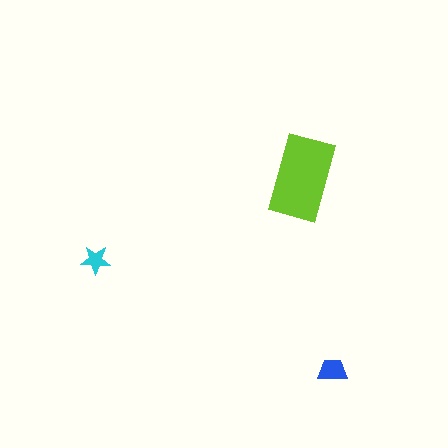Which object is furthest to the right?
The blue trapezoid is rightmost.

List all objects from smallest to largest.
The cyan star, the blue trapezoid, the lime rectangle.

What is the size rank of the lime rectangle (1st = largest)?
1st.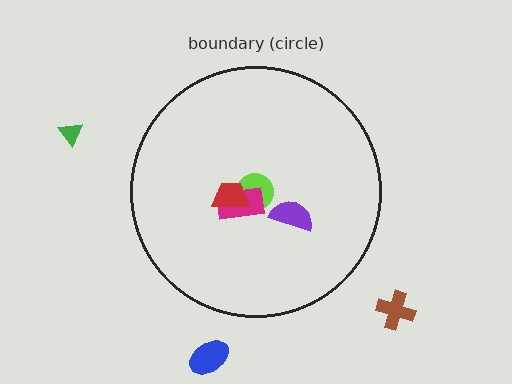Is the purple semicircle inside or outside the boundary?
Inside.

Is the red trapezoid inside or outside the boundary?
Inside.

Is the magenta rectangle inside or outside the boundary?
Inside.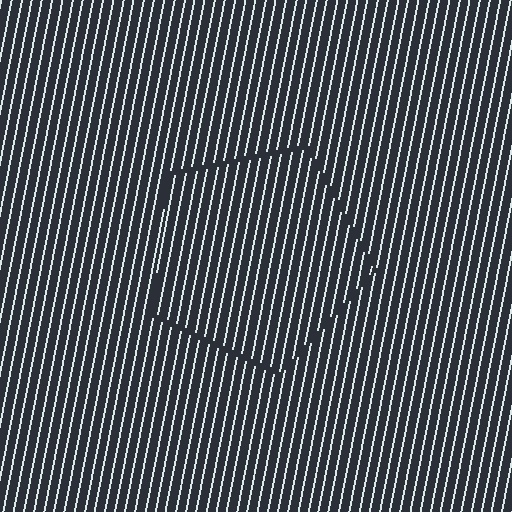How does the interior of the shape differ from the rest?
The interior of the shape contains the same grating, shifted by half a period — the contour is defined by the phase discontinuity where line-ends from the inner and outer gratings abut.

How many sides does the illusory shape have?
5 sides — the line-ends trace a pentagon.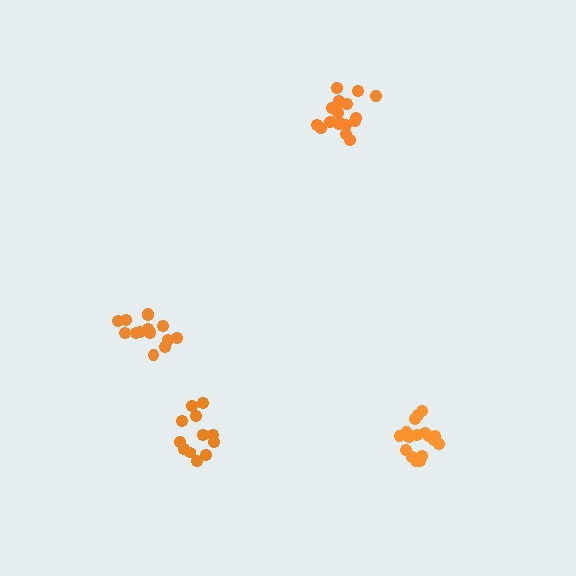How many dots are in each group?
Group 1: 18 dots, Group 2: 18 dots, Group 3: 12 dots, Group 4: 15 dots (63 total).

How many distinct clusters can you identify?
There are 4 distinct clusters.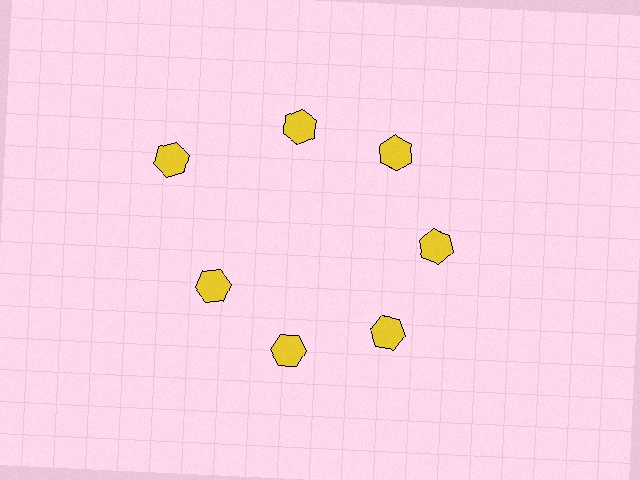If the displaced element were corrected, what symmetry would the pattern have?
It would have 7-fold rotational symmetry — the pattern would map onto itself every 51 degrees.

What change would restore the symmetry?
The symmetry would be restored by moving it inward, back onto the ring so that all 7 hexagons sit at equal angles and equal distance from the center.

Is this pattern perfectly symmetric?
No. The 7 yellow hexagons are arranged in a ring, but one element near the 10 o'clock position is pushed outward from the center, breaking the 7-fold rotational symmetry.